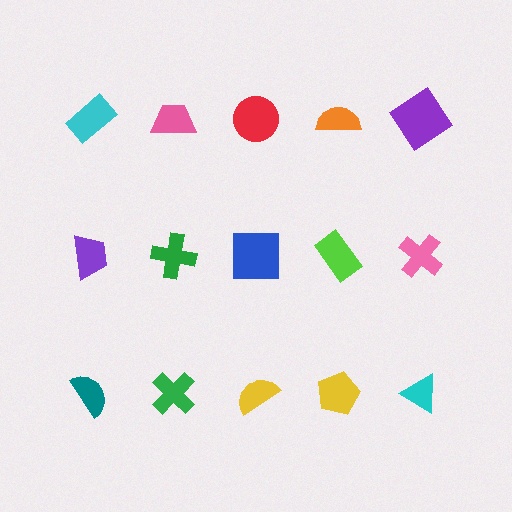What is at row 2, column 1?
A purple trapezoid.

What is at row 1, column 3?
A red circle.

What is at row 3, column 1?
A teal semicircle.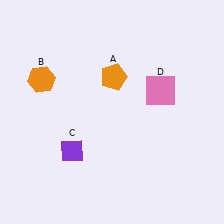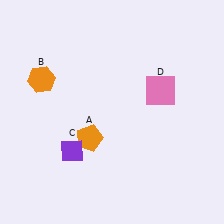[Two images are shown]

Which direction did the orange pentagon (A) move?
The orange pentagon (A) moved down.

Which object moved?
The orange pentagon (A) moved down.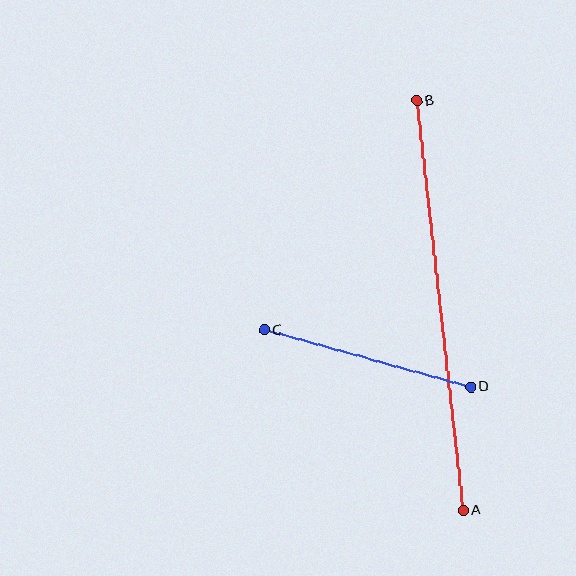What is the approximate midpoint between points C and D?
The midpoint is at approximately (368, 358) pixels.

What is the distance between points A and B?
The distance is approximately 412 pixels.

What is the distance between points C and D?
The distance is approximately 214 pixels.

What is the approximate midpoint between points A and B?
The midpoint is at approximately (440, 306) pixels.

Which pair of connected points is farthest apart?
Points A and B are farthest apart.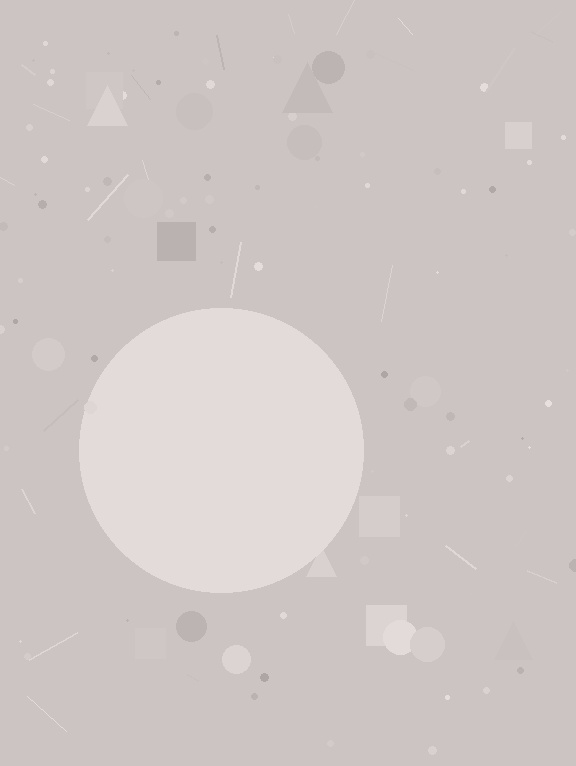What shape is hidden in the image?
A circle is hidden in the image.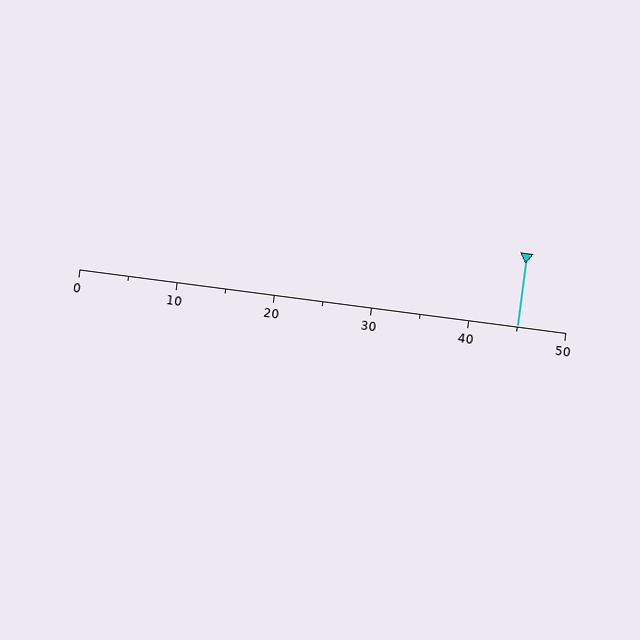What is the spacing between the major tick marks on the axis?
The major ticks are spaced 10 apart.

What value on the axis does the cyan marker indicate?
The marker indicates approximately 45.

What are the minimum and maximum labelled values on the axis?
The axis runs from 0 to 50.